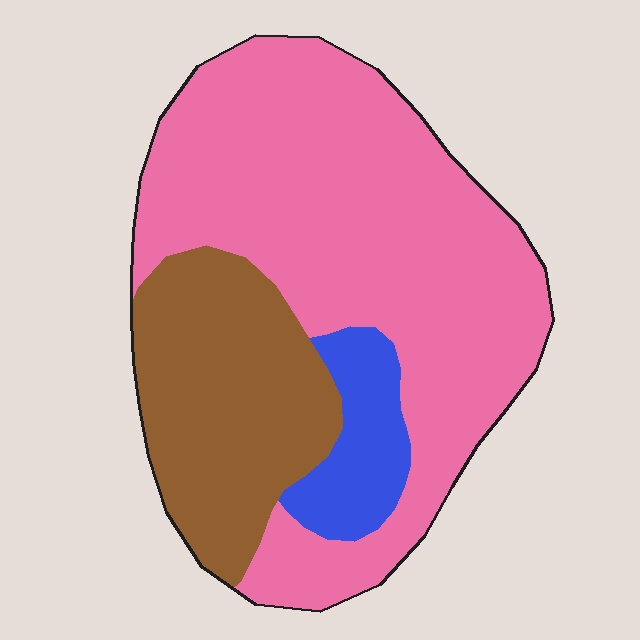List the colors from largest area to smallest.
From largest to smallest: pink, brown, blue.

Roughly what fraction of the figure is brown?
Brown covers about 25% of the figure.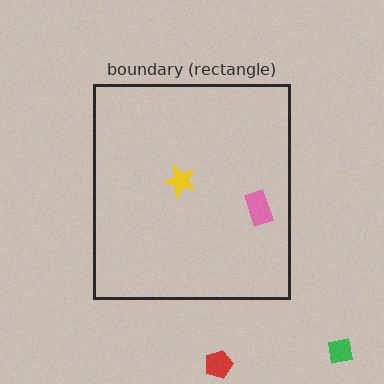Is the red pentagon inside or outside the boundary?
Outside.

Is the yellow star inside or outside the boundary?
Inside.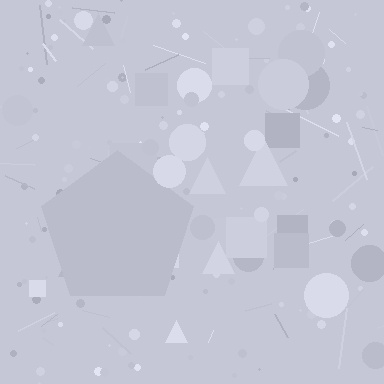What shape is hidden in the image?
A pentagon is hidden in the image.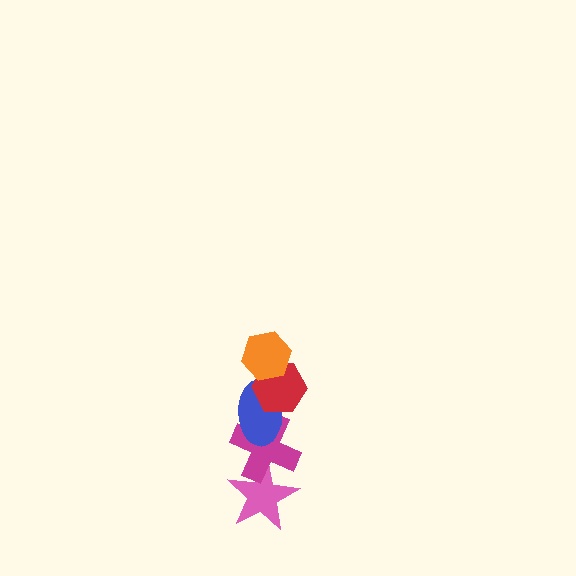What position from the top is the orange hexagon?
The orange hexagon is 1st from the top.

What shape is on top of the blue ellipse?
The red hexagon is on top of the blue ellipse.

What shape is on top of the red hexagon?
The orange hexagon is on top of the red hexagon.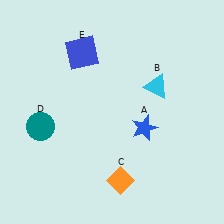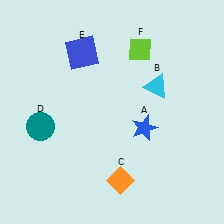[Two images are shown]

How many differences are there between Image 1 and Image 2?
There is 1 difference between the two images.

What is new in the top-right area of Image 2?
A lime diamond (F) was added in the top-right area of Image 2.